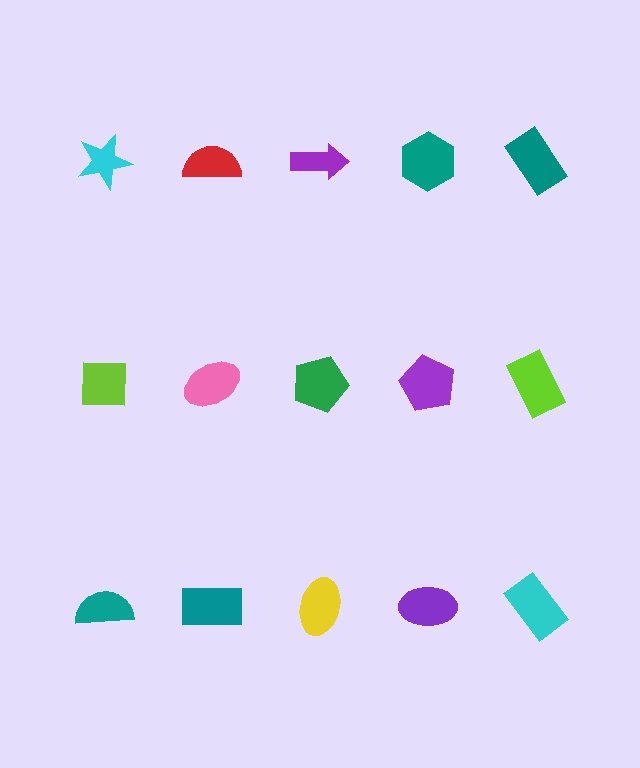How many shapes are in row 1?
5 shapes.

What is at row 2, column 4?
A purple pentagon.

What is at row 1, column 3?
A purple arrow.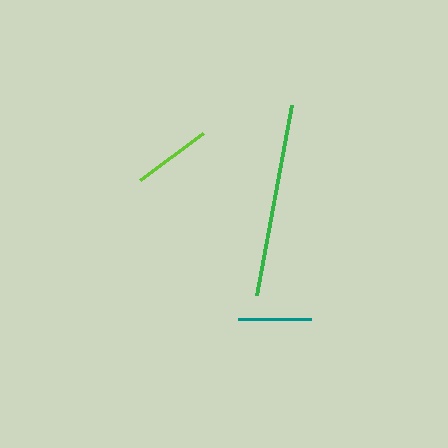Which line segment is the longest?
The green line is the longest at approximately 193 pixels.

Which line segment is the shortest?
The teal line is the shortest at approximately 74 pixels.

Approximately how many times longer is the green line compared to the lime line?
The green line is approximately 2.5 times the length of the lime line.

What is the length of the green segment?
The green segment is approximately 193 pixels long.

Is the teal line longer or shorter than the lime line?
The lime line is longer than the teal line.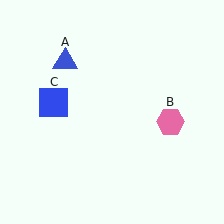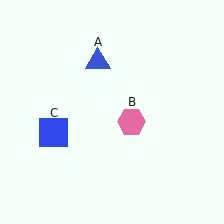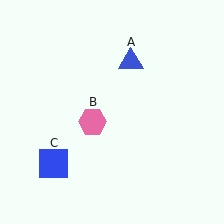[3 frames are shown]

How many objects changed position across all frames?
3 objects changed position: blue triangle (object A), pink hexagon (object B), blue square (object C).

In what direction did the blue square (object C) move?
The blue square (object C) moved down.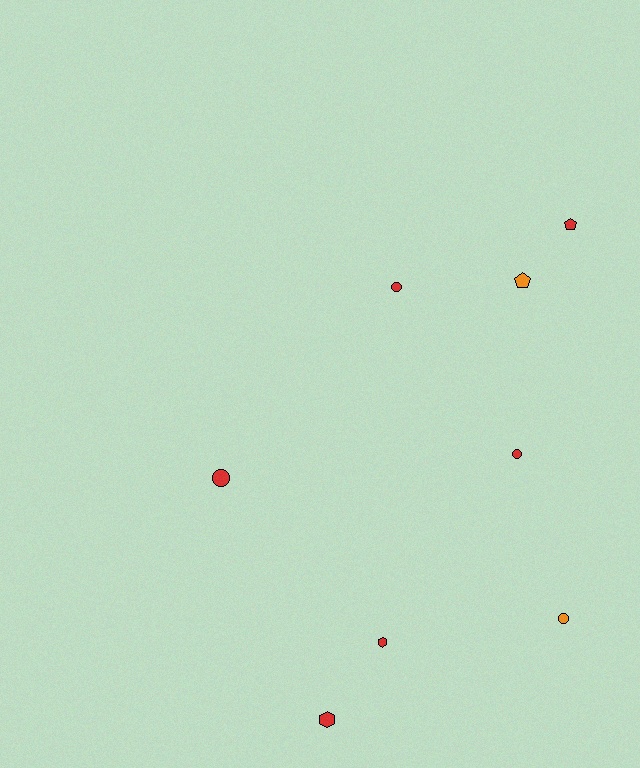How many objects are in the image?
There are 8 objects.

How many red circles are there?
There are 3 red circles.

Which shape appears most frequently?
Circle, with 4 objects.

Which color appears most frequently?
Red, with 6 objects.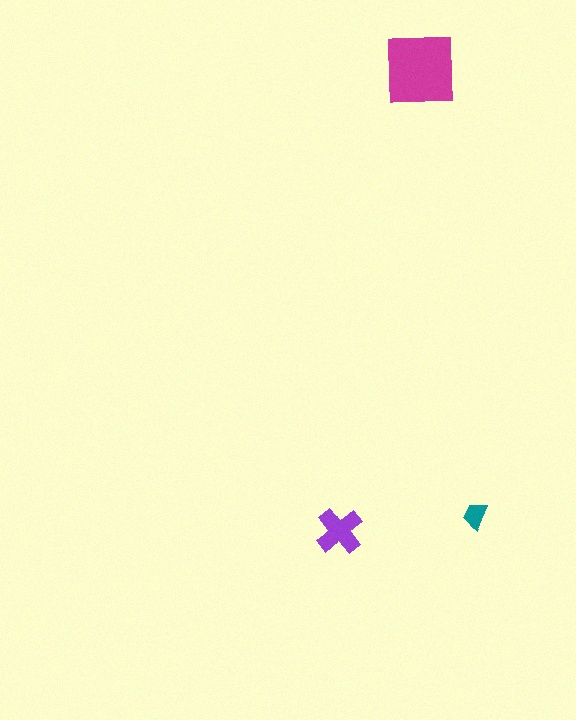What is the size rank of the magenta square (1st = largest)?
1st.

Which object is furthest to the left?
The purple cross is leftmost.